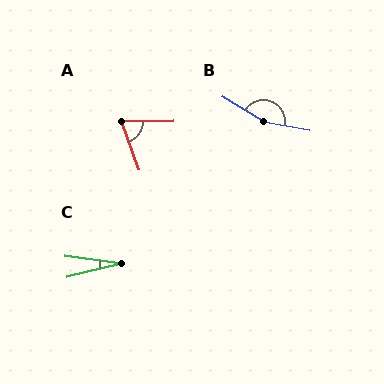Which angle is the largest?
B, at approximately 159 degrees.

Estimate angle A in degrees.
Approximately 71 degrees.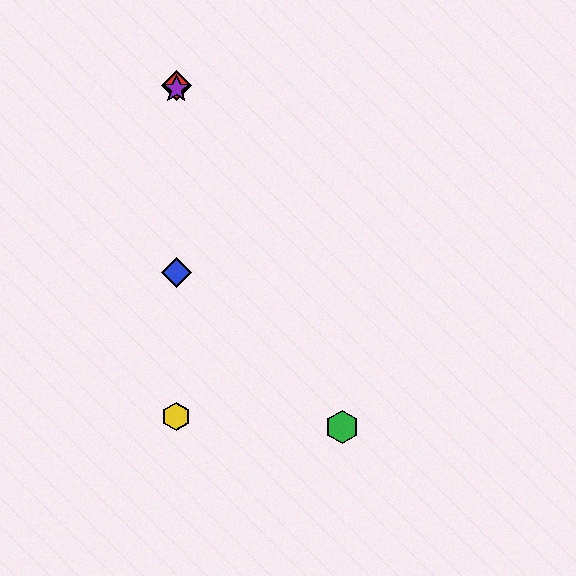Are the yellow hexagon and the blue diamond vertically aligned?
Yes, both are at x≈176.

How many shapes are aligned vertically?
4 shapes (the red diamond, the blue diamond, the yellow hexagon, the purple star) are aligned vertically.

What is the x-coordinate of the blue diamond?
The blue diamond is at x≈176.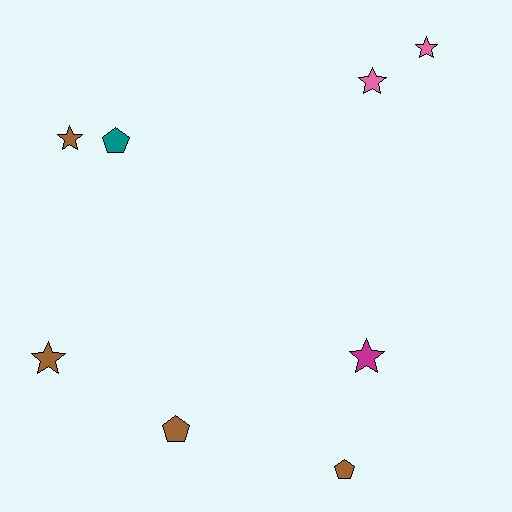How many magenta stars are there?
There is 1 magenta star.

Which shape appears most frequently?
Star, with 5 objects.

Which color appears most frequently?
Brown, with 4 objects.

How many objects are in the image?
There are 8 objects.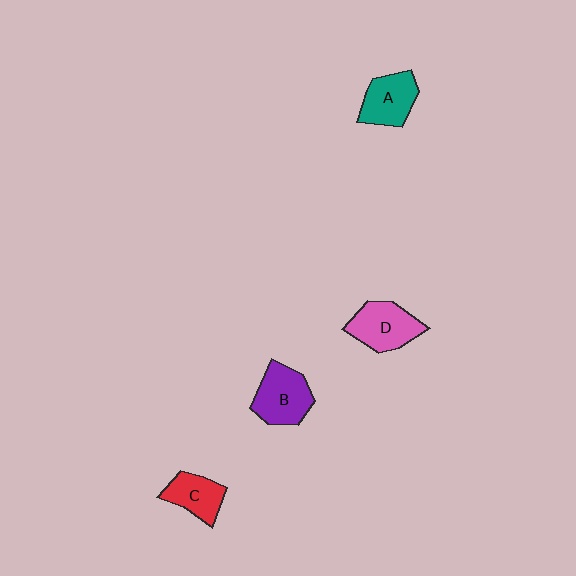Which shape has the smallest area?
Shape C (red).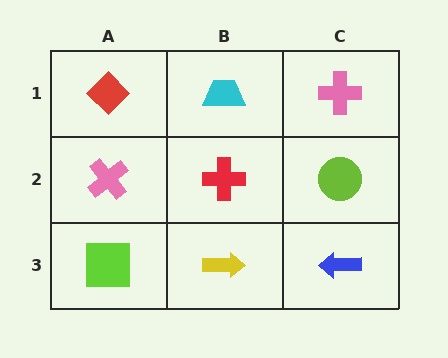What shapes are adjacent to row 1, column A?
A pink cross (row 2, column A), a cyan trapezoid (row 1, column B).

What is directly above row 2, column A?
A red diamond.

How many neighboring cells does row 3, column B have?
3.